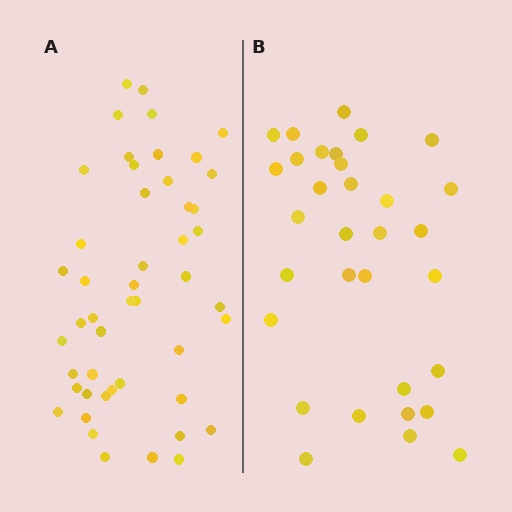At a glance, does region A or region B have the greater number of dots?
Region A (the left region) has more dots.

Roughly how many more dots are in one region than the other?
Region A has approximately 15 more dots than region B.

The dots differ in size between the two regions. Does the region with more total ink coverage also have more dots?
No. Region B has more total ink coverage because its dots are larger, but region A actually contains more individual dots. Total area can be misleading — the number of items is what matters here.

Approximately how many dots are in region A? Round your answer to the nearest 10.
About 50 dots. (The exact count is 48, which rounds to 50.)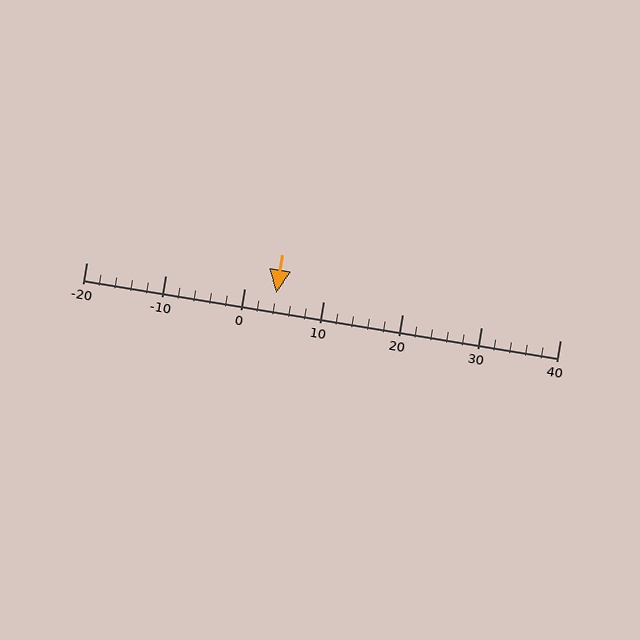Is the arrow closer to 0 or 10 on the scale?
The arrow is closer to 0.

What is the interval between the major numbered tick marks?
The major tick marks are spaced 10 units apart.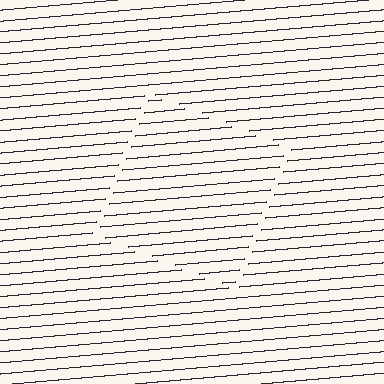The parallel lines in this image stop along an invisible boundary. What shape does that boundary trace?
An illusory square. The interior of the shape contains the same grating, shifted by half a period — the contour is defined by the phase discontinuity where line-ends from the inner and outer gratings abut.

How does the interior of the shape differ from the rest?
The interior of the shape contains the same grating, shifted by half a period — the contour is defined by the phase discontinuity where line-ends from the inner and outer gratings abut.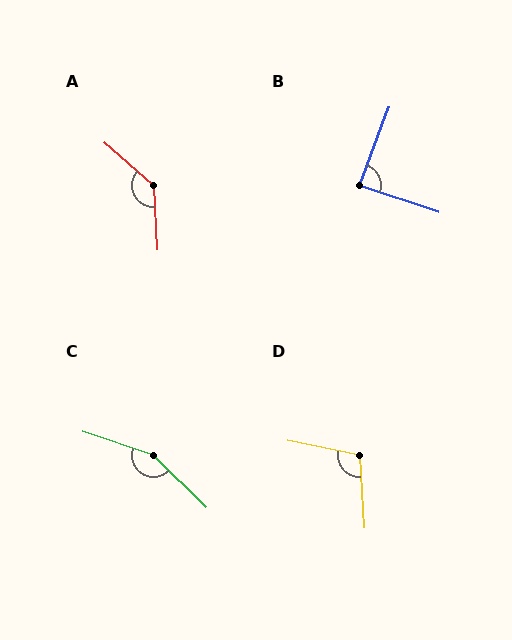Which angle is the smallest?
B, at approximately 88 degrees.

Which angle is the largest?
C, at approximately 154 degrees.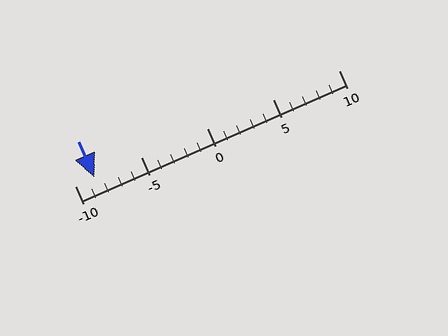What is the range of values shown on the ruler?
The ruler shows values from -10 to 10.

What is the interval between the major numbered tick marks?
The major tick marks are spaced 5 units apart.